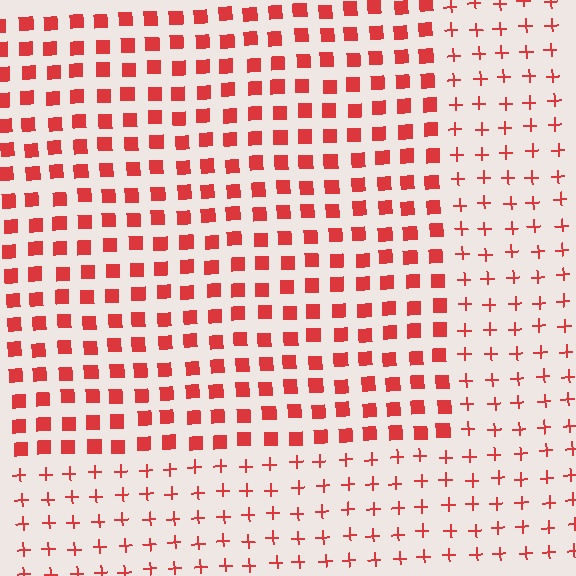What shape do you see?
I see a rectangle.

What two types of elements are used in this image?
The image uses squares inside the rectangle region and plus signs outside it.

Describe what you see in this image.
The image is filled with small red elements arranged in a uniform grid. A rectangle-shaped region contains squares, while the surrounding area contains plus signs. The boundary is defined purely by the change in element shape.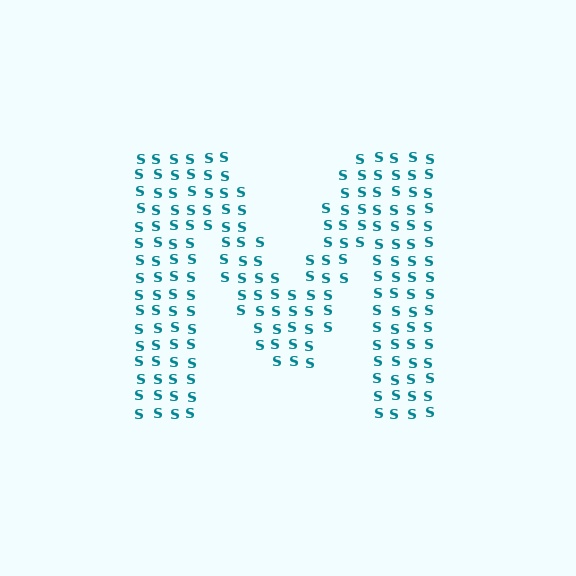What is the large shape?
The large shape is the letter M.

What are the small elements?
The small elements are letter S's.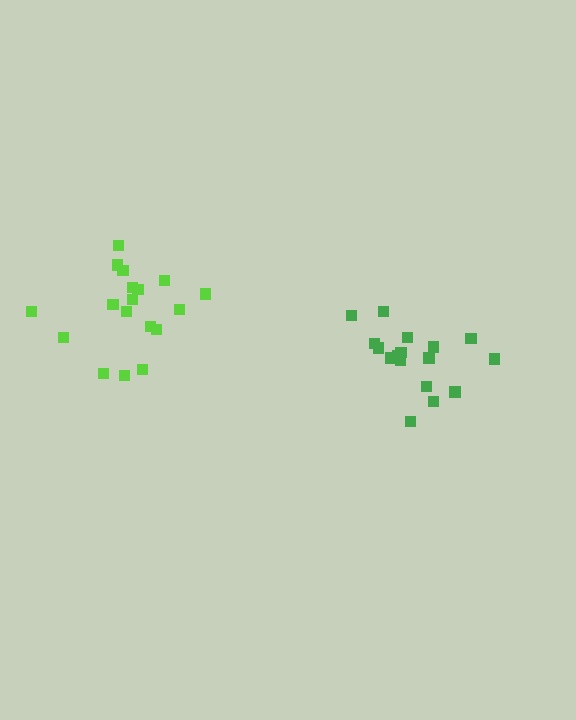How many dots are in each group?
Group 1: 18 dots, Group 2: 17 dots (35 total).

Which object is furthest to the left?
The lime cluster is leftmost.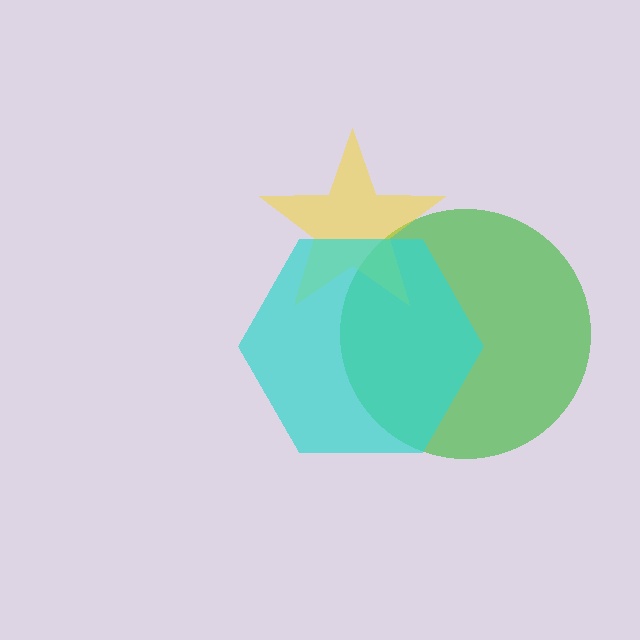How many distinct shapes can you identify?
There are 3 distinct shapes: a green circle, a yellow star, a cyan hexagon.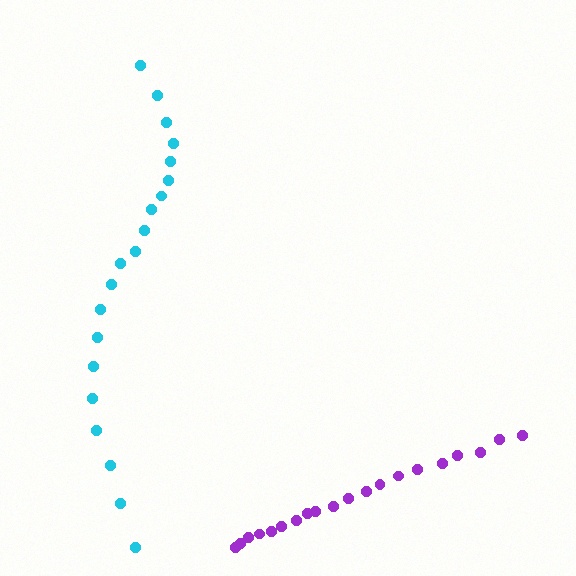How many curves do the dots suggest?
There are 2 distinct paths.